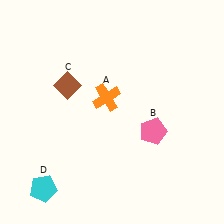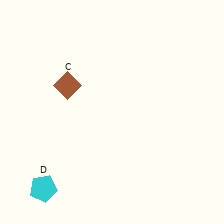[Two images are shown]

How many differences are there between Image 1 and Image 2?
There are 2 differences between the two images.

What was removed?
The orange cross (A), the pink pentagon (B) were removed in Image 2.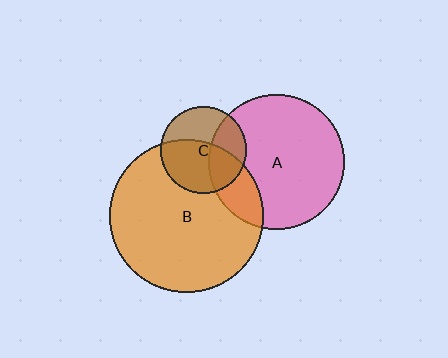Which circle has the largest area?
Circle B (orange).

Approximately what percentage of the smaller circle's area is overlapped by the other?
Approximately 20%.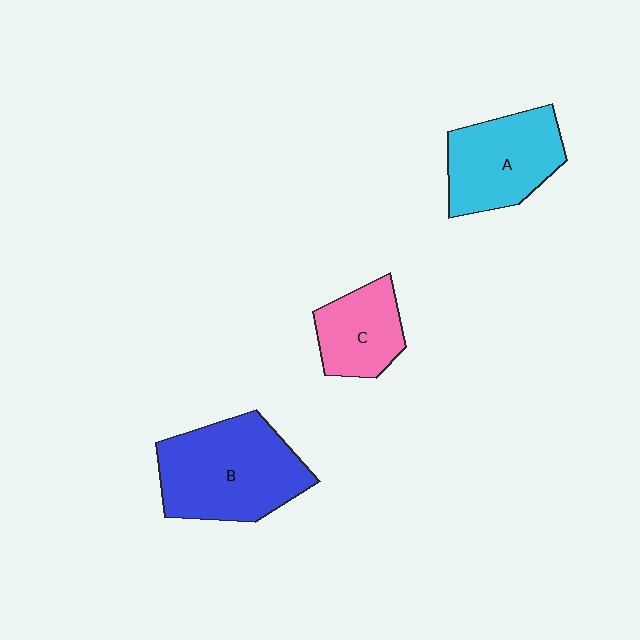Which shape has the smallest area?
Shape C (pink).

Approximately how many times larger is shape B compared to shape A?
Approximately 1.3 times.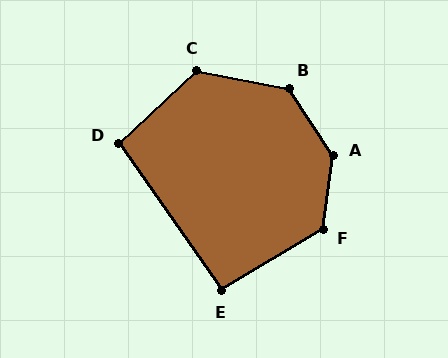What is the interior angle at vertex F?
Approximately 128 degrees (obtuse).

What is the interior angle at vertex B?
Approximately 134 degrees (obtuse).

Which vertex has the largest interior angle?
A, at approximately 140 degrees.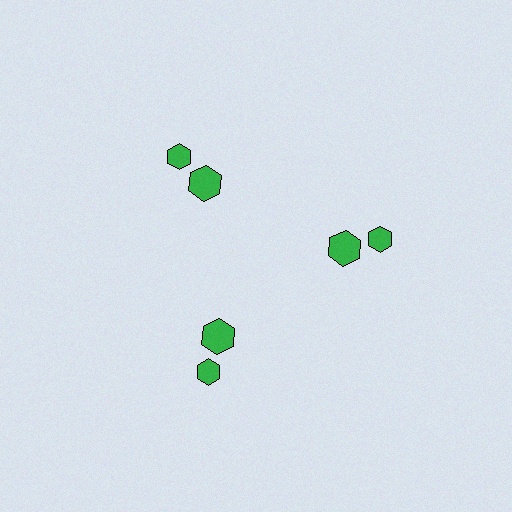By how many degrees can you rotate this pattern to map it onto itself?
The pattern maps onto itself every 120 degrees of rotation.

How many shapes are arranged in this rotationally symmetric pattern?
There are 6 shapes, arranged in 3 groups of 2.